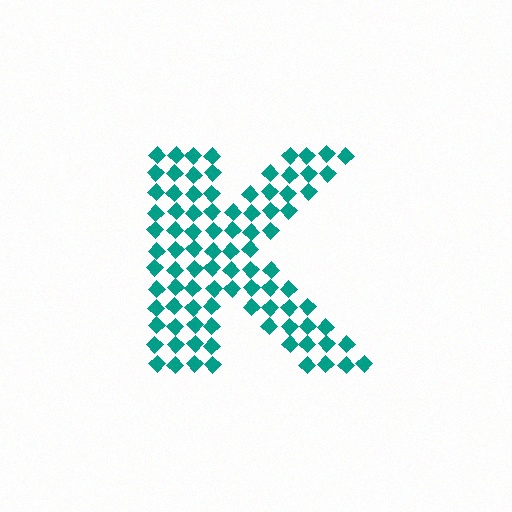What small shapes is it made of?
It is made of small diamonds.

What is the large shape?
The large shape is the letter K.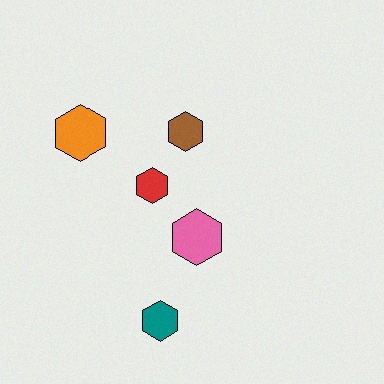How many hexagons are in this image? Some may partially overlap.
There are 5 hexagons.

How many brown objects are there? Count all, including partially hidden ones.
There is 1 brown object.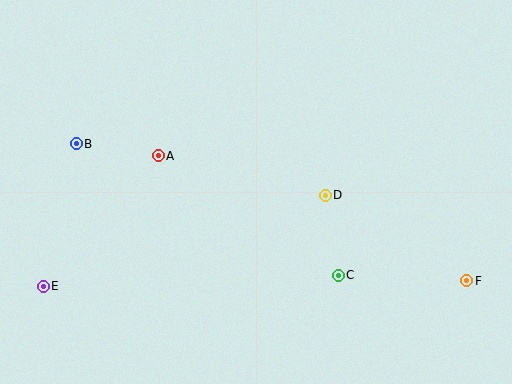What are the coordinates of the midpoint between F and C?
The midpoint between F and C is at (402, 278).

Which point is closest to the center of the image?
Point D at (325, 195) is closest to the center.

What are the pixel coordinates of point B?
Point B is at (76, 144).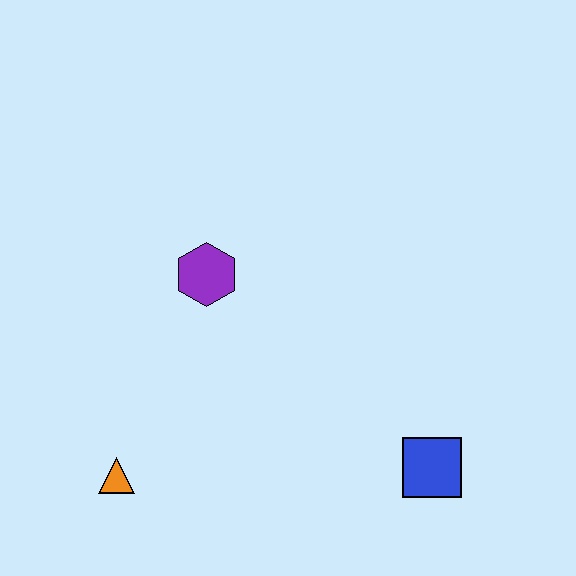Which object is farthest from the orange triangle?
The blue square is farthest from the orange triangle.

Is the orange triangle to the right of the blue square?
No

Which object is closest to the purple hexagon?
The orange triangle is closest to the purple hexagon.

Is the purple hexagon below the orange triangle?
No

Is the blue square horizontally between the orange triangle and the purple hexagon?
No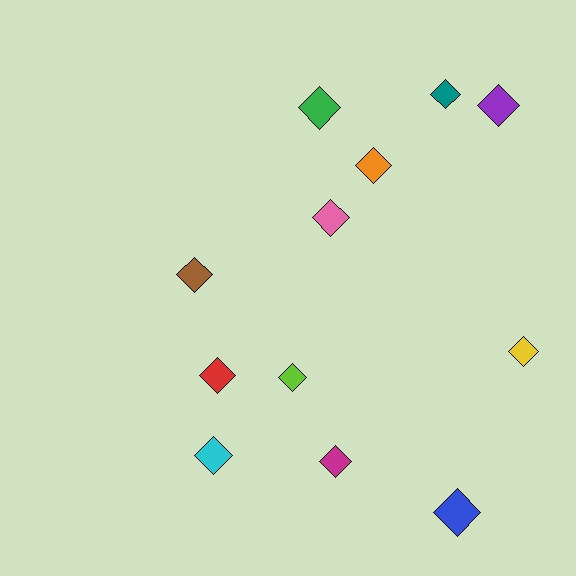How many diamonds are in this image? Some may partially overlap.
There are 12 diamonds.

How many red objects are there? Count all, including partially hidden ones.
There is 1 red object.